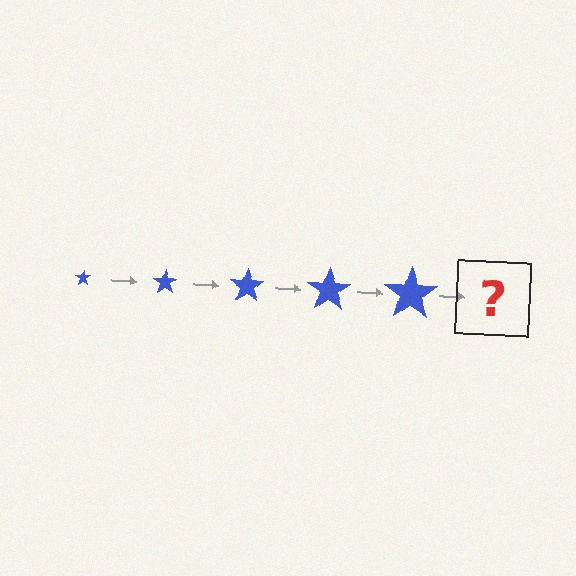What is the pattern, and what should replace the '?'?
The pattern is that the star gets progressively larger each step. The '?' should be a blue star, larger than the previous one.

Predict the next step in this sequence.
The next step is a blue star, larger than the previous one.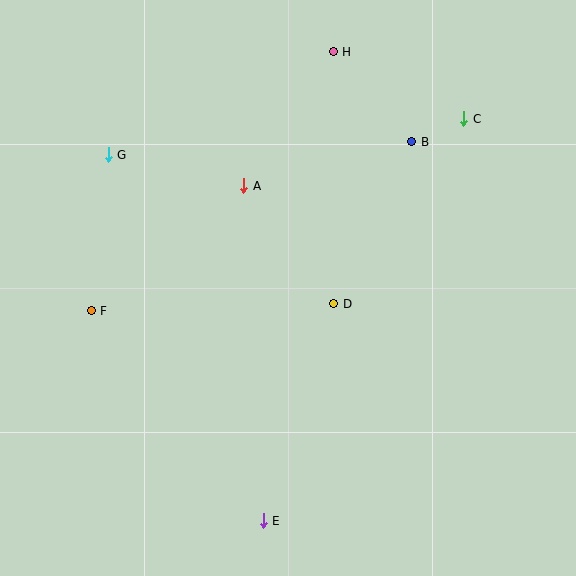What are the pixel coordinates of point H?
Point H is at (333, 52).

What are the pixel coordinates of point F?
Point F is at (91, 311).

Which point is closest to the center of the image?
Point D at (334, 304) is closest to the center.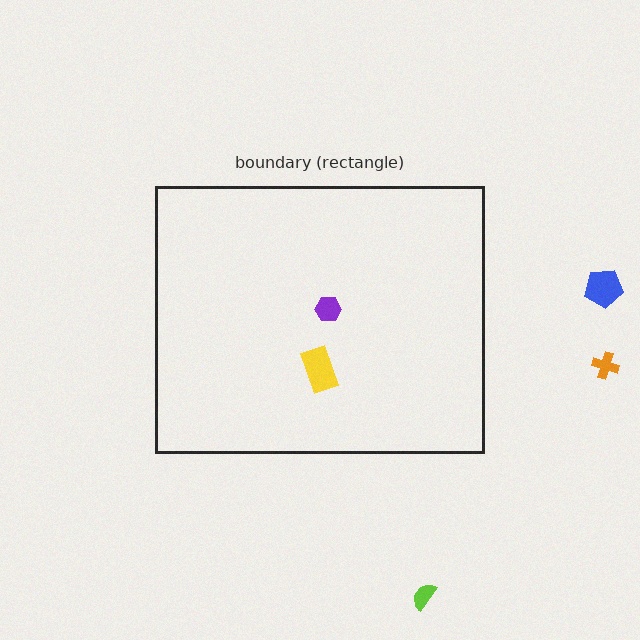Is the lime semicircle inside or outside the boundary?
Outside.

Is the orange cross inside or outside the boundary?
Outside.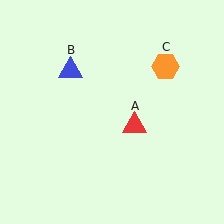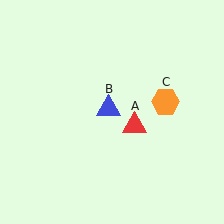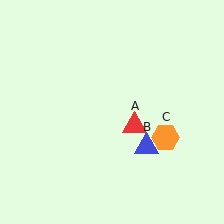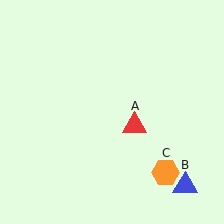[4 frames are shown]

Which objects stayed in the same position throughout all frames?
Red triangle (object A) remained stationary.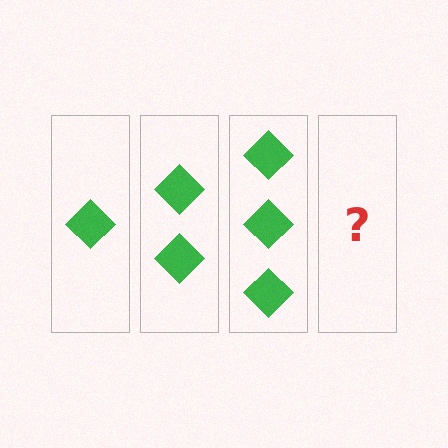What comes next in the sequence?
The next element should be 4 diamonds.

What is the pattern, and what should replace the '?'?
The pattern is that each step adds one more diamond. The '?' should be 4 diamonds.